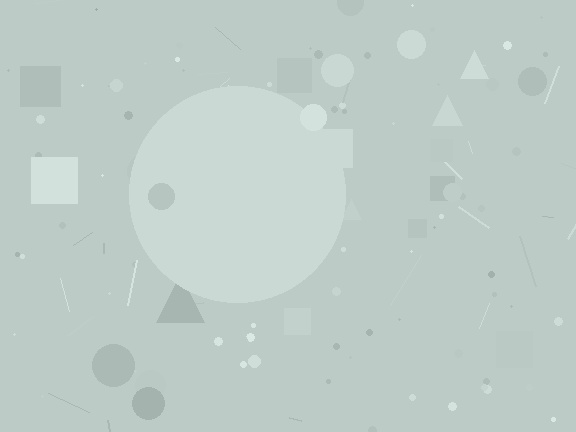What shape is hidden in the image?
A circle is hidden in the image.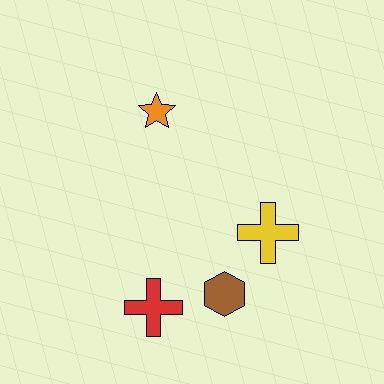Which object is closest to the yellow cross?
The brown hexagon is closest to the yellow cross.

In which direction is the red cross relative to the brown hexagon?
The red cross is to the left of the brown hexagon.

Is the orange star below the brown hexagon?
No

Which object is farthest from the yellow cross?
The orange star is farthest from the yellow cross.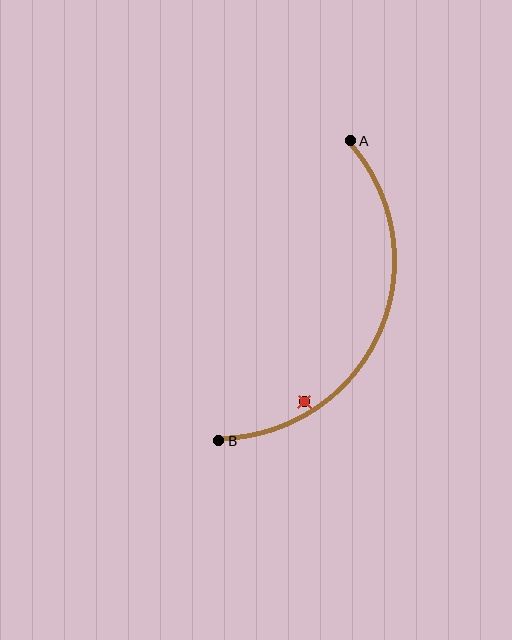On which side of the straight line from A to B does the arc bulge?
The arc bulges to the right of the straight line connecting A and B.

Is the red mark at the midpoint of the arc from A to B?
No — the red mark does not lie on the arc at all. It sits slightly inside the curve.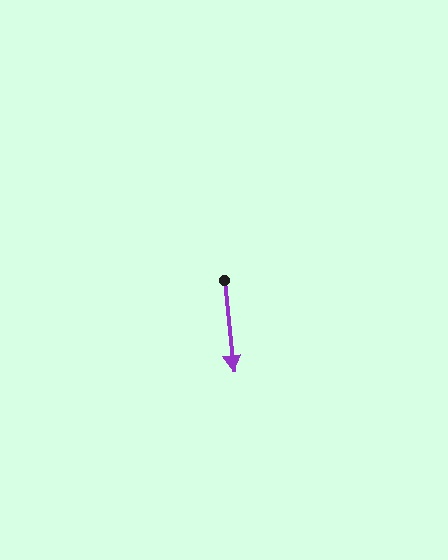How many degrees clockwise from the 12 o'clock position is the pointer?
Approximately 174 degrees.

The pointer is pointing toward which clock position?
Roughly 6 o'clock.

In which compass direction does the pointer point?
South.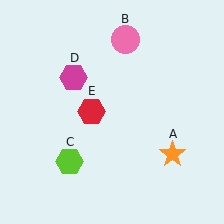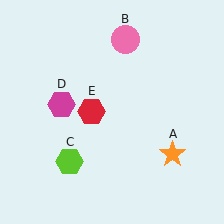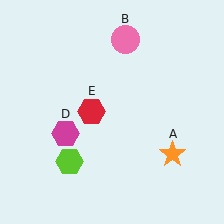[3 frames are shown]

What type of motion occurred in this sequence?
The magenta hexagon (object D) rotated counterclockwise around the center of the scene.